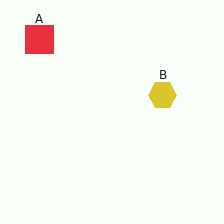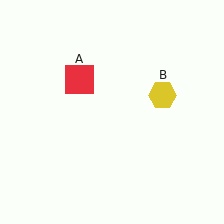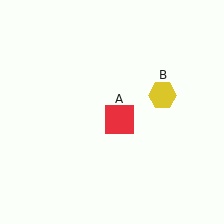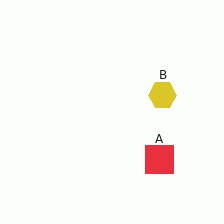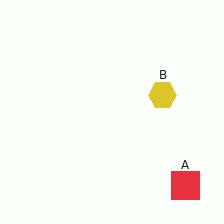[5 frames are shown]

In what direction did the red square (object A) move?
The red square (object A) moved down and to the right.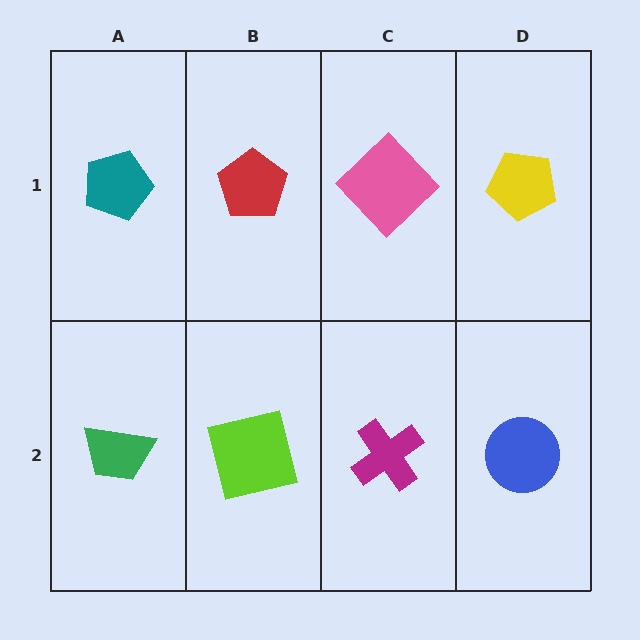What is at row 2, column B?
A lime square.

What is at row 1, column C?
A pink diamond.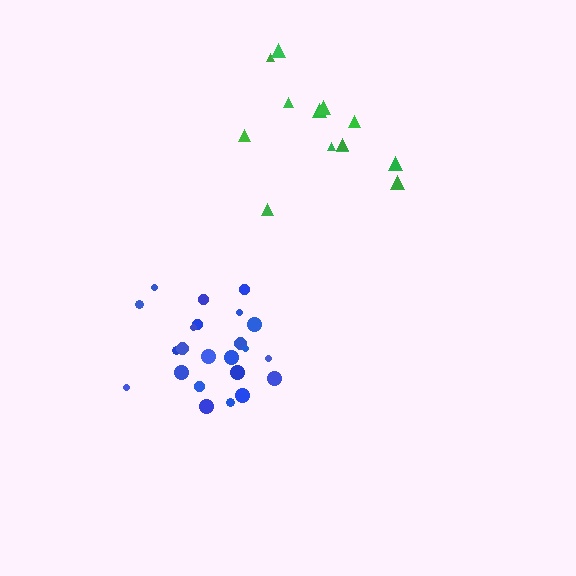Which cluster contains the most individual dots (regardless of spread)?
Blue (23).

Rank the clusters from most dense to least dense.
blue, green.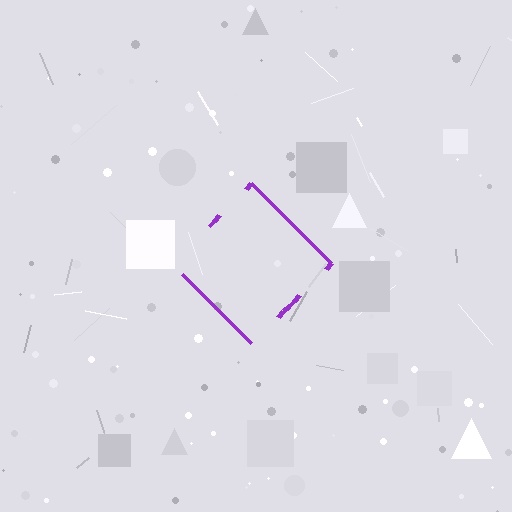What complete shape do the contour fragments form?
The contour fragments form a diamond.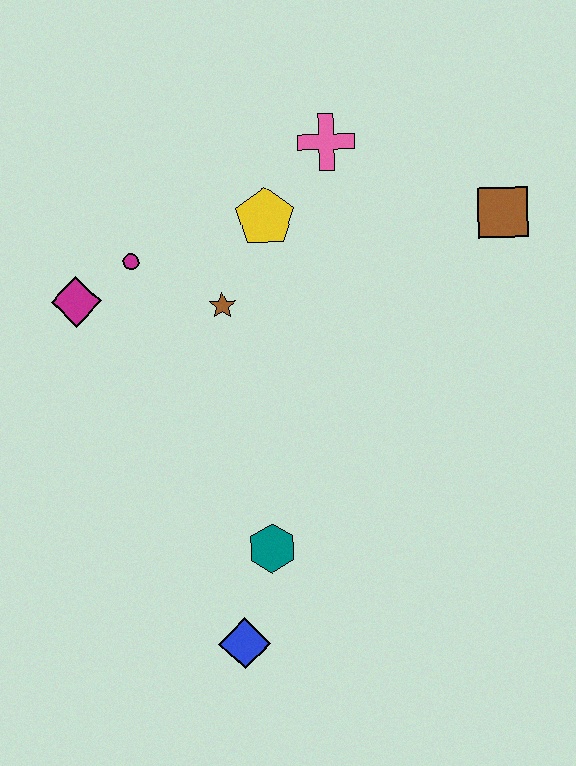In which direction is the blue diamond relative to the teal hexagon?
The blue diamond is below the teal hexagon.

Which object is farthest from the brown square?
The blue diamond is farthest from the brown square.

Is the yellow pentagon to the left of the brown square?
Yes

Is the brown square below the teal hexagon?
No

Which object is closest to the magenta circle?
The magenta diamond is closest to the magenta circle.